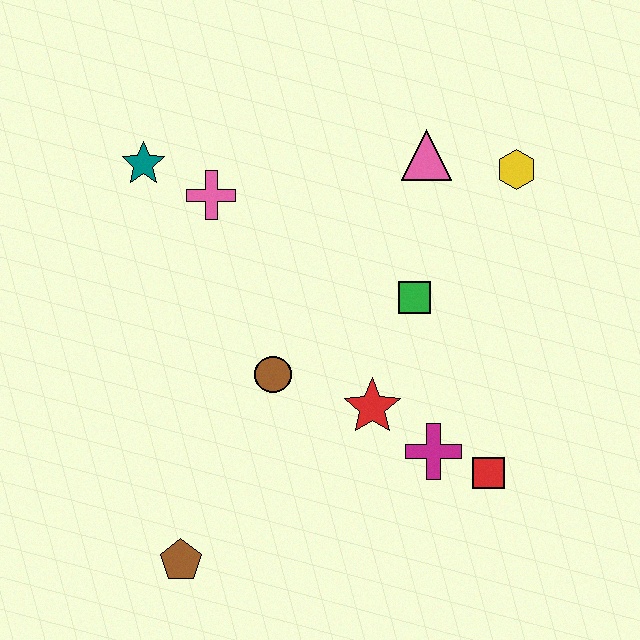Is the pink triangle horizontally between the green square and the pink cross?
No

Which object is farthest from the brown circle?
The yellow hexagon is farthest from the brown circle.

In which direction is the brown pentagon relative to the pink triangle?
The brown pentagon is below the pink triangle.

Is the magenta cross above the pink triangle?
No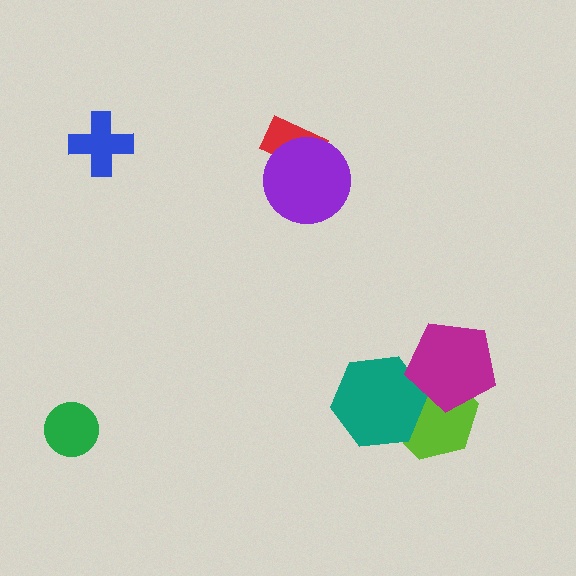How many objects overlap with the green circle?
0 objects overlap with the green circle.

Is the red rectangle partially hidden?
Yes, it is partially covered by another shape.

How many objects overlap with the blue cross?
0 objects overlap with the blue cross.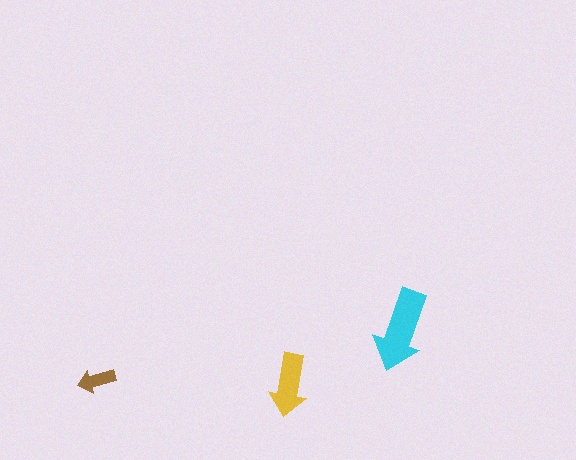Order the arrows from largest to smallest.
the cyan one, the yellow one, the brown one.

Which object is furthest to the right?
The cyan arrow is rightmost.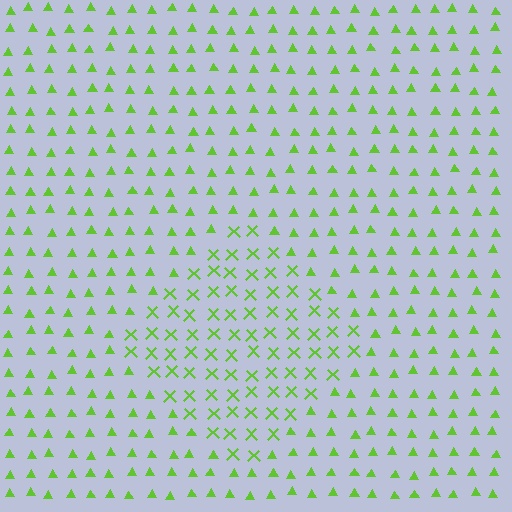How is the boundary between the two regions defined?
The boundary is defined by a change in element shape: X marks inside vs. triangles outside. All elements share the same color and spacing.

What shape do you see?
I see a diamond.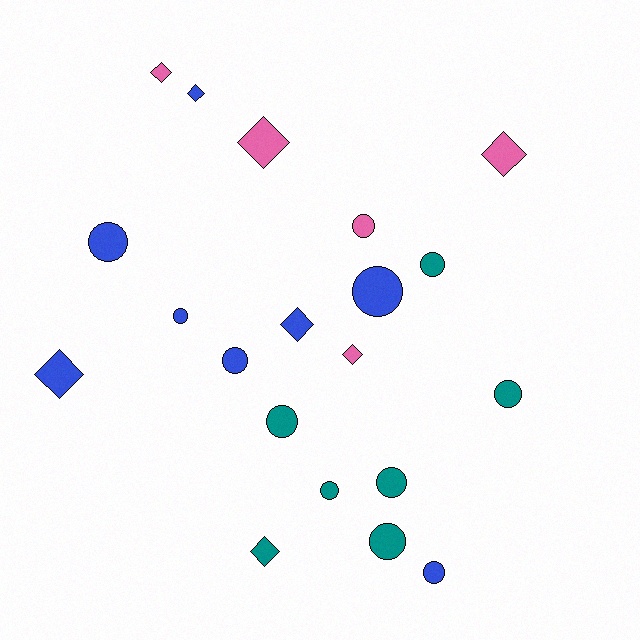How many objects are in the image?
There are 20 objects.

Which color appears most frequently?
Blue, with 8 objects.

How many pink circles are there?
There is 1 pink circle.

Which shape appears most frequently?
Circle, with 12 objects.